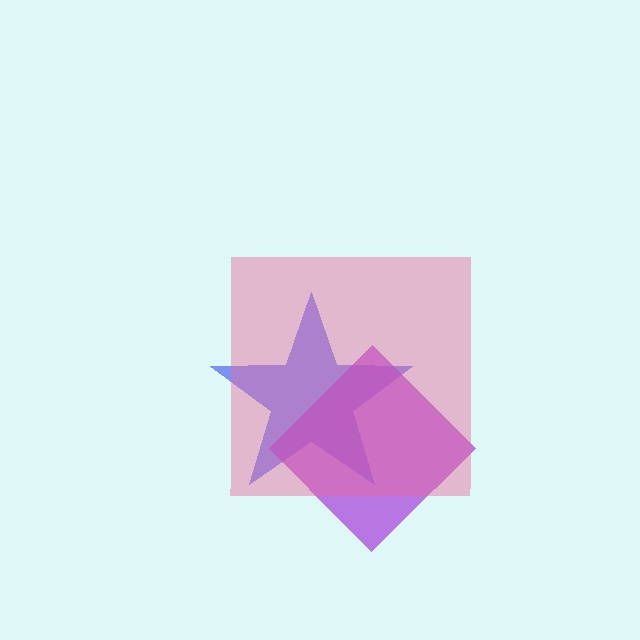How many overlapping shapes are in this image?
There are 3 overlapping shapes in the image.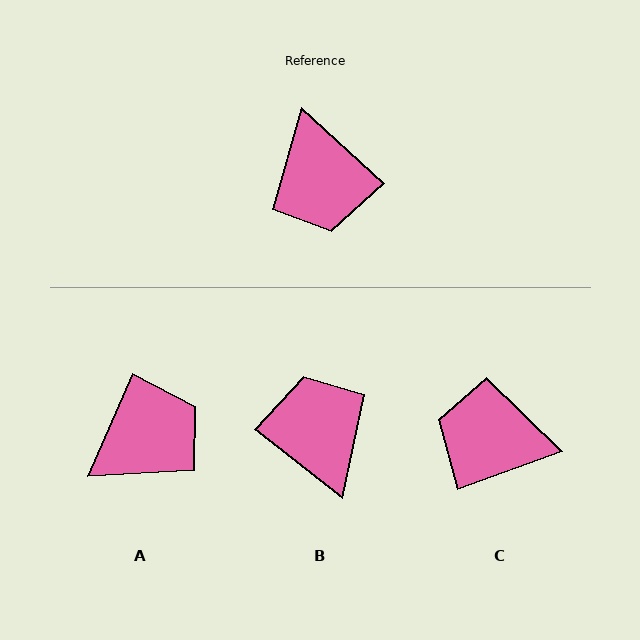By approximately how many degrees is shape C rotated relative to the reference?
Approximately 118 degrees clockwise.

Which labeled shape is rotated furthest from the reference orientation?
B, about 176 degrees away.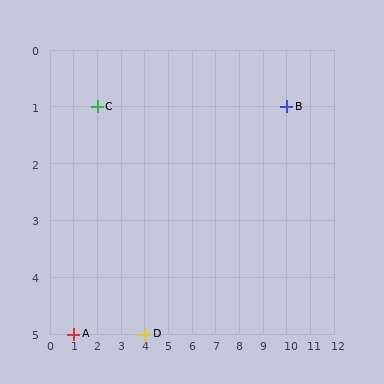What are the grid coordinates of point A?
Point A is at grid coordinates (1, 5).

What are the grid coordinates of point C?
Point C is at grid coordinates (2, 1).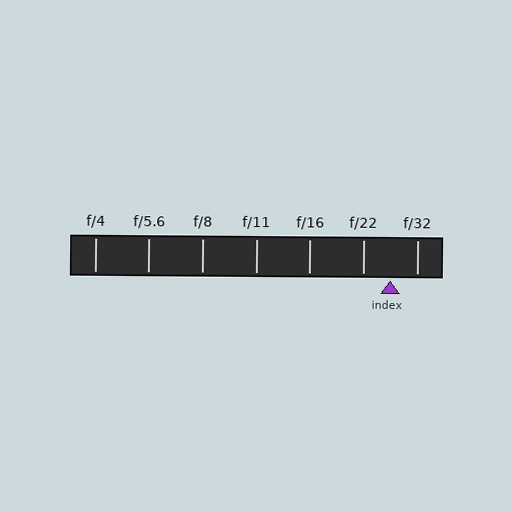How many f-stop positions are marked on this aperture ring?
There are 7 f-stop positions marked.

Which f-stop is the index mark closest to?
The index mark is closest to f/32.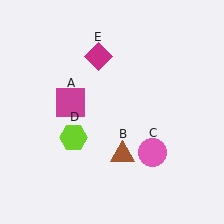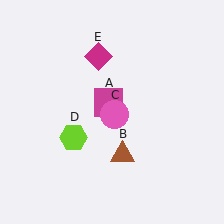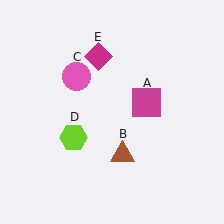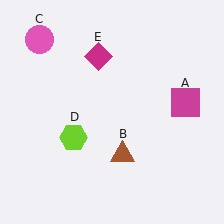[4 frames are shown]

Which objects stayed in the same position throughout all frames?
Brown triangle (object B) and lime hexagon (object D) and magenta diamond (object E) remained stationary.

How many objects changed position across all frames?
2 objects changed position: magenta square (object A), pink circle (object C).